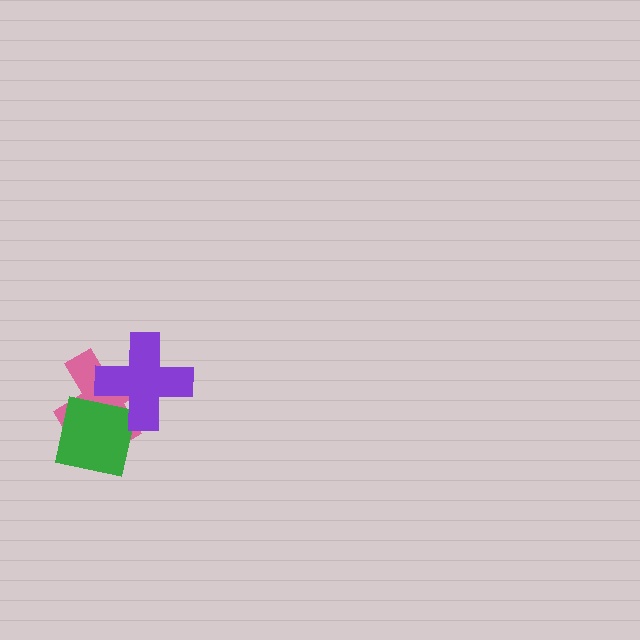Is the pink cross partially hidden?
Yes, it is partially covered by another shape.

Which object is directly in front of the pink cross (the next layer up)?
The green square is directly in front of the pink cross.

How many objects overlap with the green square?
2 objects overlap with the green square.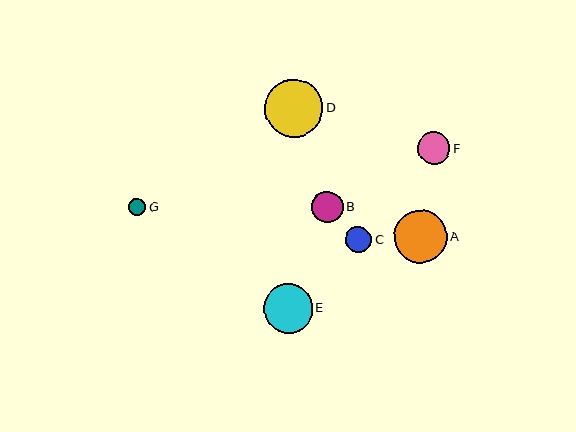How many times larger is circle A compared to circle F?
Circle A is approximately 1.6 times the size of circle F.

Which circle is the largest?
Circle D is the largest with a size of approximately 58 pixels.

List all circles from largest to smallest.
From largest to smallest: D, A, E, F, B, C, G.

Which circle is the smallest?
Circle G is the smallest with a size of approximately 17 pixels.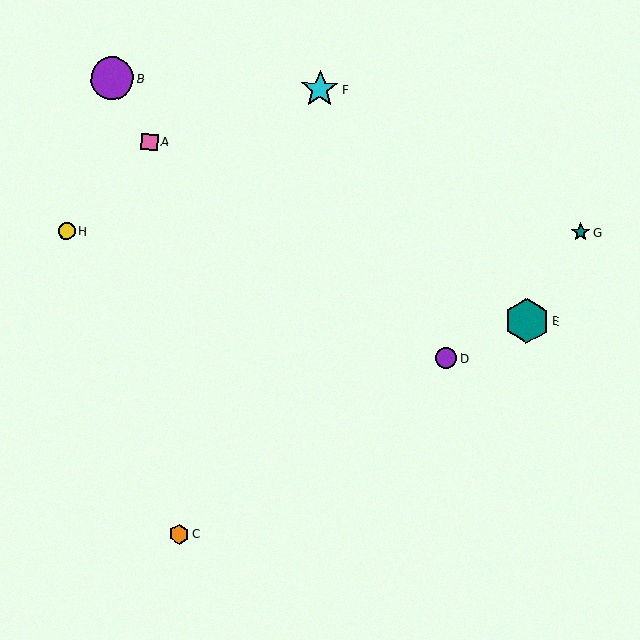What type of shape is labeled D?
Shape D is a purple circle.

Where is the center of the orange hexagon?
The center of the orange hexagon is at (179, 534).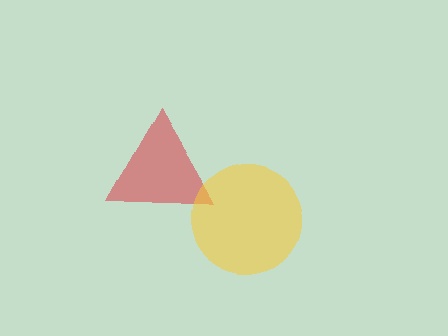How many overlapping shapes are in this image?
There are 2 overlapping shapes in the image.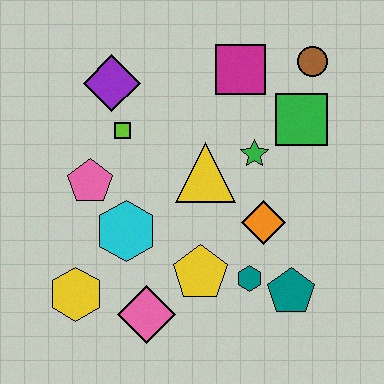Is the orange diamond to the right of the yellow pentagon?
Yes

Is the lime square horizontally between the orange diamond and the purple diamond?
Yes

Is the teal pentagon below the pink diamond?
No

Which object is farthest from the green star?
The yellow hexagon is farthest from the green star.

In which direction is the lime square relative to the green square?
The lime square is to the left of the green square.